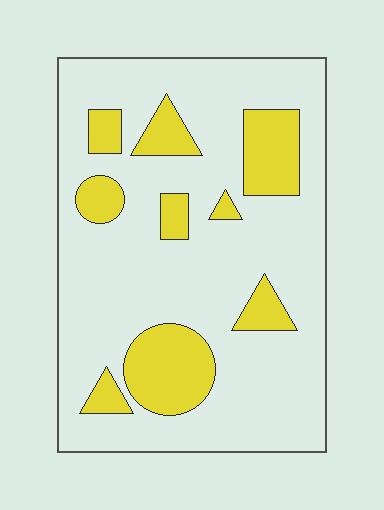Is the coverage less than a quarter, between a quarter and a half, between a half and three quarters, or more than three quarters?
Less than a quarter.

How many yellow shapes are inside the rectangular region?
9.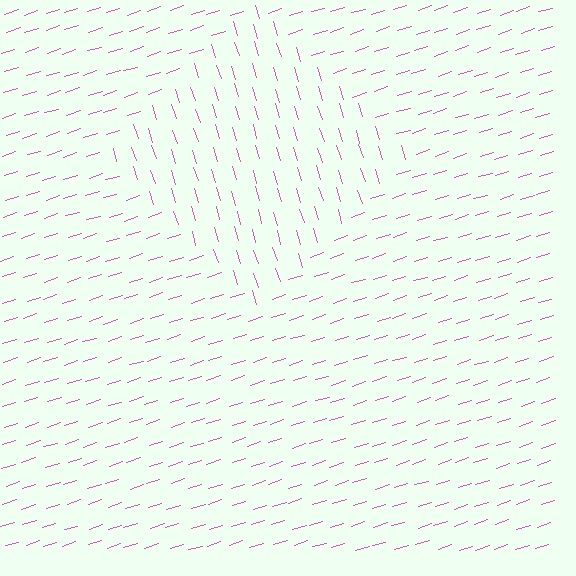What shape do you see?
I see a diamond.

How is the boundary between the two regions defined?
The boundary is defined purely by a change in line orientation (approximately 89 degrees difference). All lines are the same color and thickness.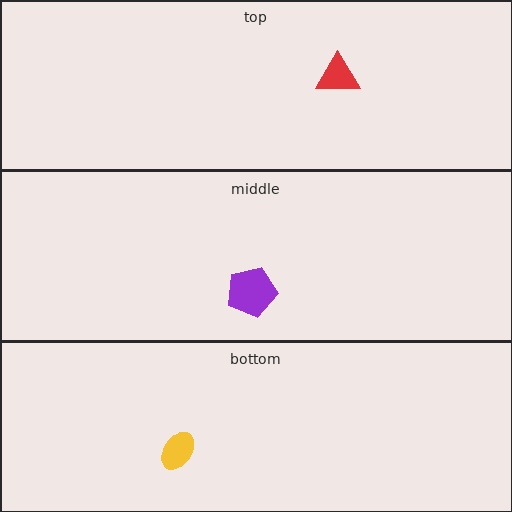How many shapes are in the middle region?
1.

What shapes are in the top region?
The red triangle.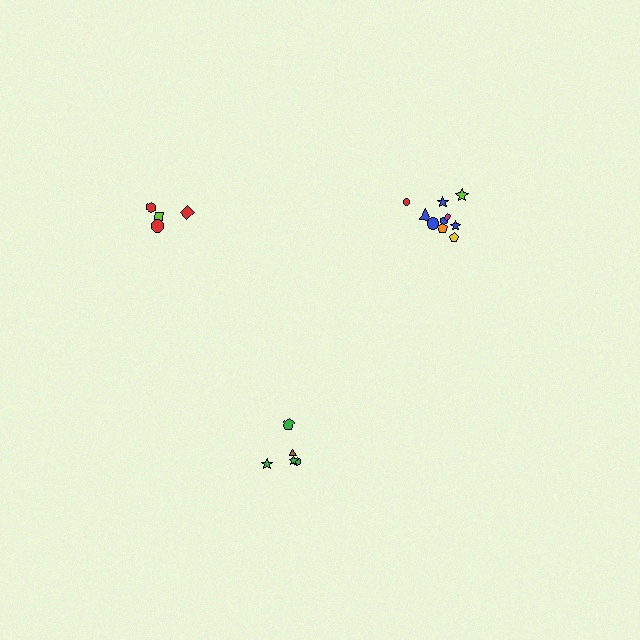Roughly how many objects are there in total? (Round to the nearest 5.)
Roughly 20 objects in total.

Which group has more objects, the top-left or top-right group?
The top-right group.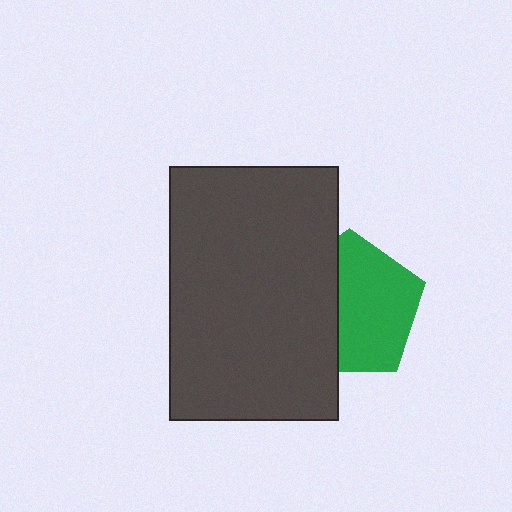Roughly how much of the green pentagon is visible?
About half of it is visible (roughly 60%).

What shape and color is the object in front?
The object in front is a dark gray rectangle.